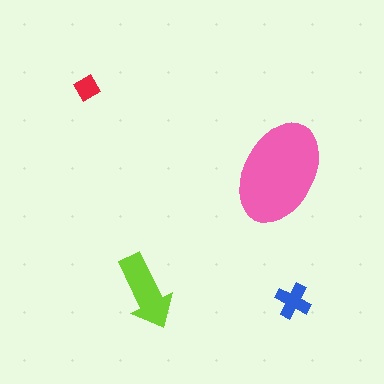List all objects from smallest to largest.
The red diamond, the blue cross, the lime arrow, the pink ellipse.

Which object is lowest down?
The blue cross is bottommost.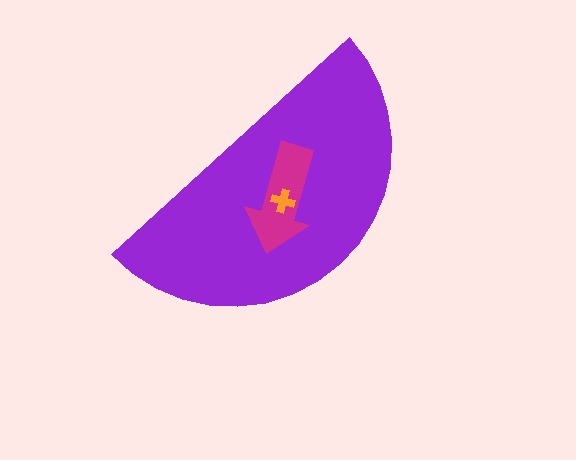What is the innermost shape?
The orange cross.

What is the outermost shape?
The purple semicircle.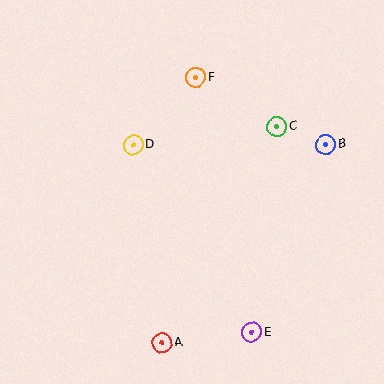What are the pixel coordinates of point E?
Point E is at (252, 332).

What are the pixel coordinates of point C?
Point C is at (277, 126).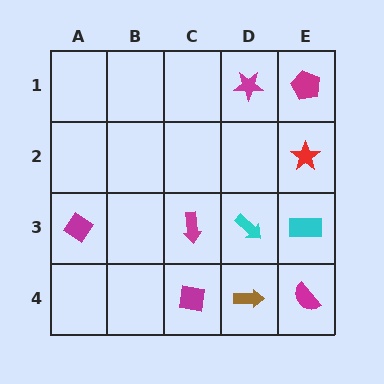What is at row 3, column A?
A magenta diamond.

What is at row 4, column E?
A magenta semicircle.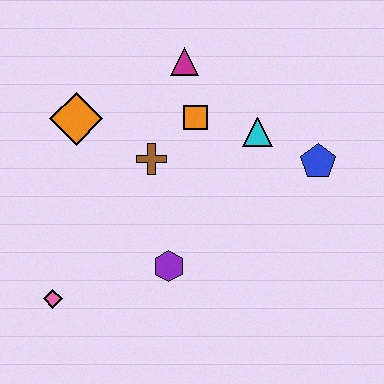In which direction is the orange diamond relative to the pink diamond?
The orange diamond is above the pink diamond.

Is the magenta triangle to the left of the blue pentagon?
Yes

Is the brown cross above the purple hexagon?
Yes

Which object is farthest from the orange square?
The pink diamond is farthest from the orange square.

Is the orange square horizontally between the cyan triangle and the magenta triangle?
Yes